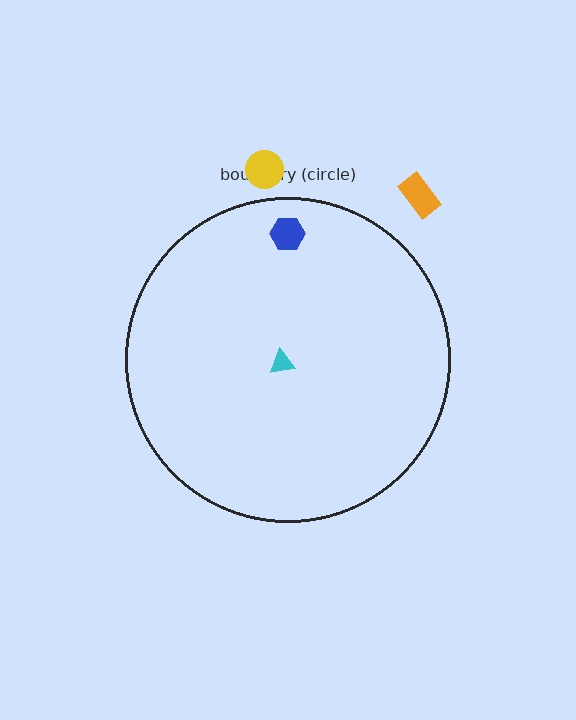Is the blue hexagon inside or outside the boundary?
Inside.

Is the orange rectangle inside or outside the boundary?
Outside.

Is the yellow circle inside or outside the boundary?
Outside.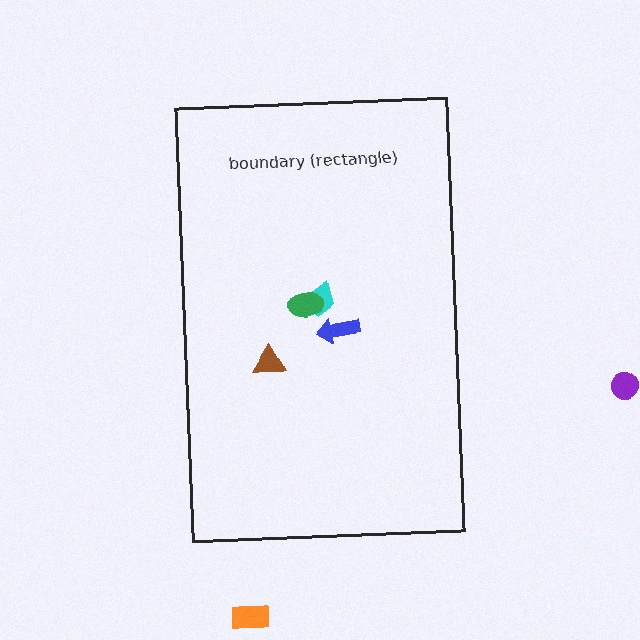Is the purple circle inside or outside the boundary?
Outside.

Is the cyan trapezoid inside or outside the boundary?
Inside.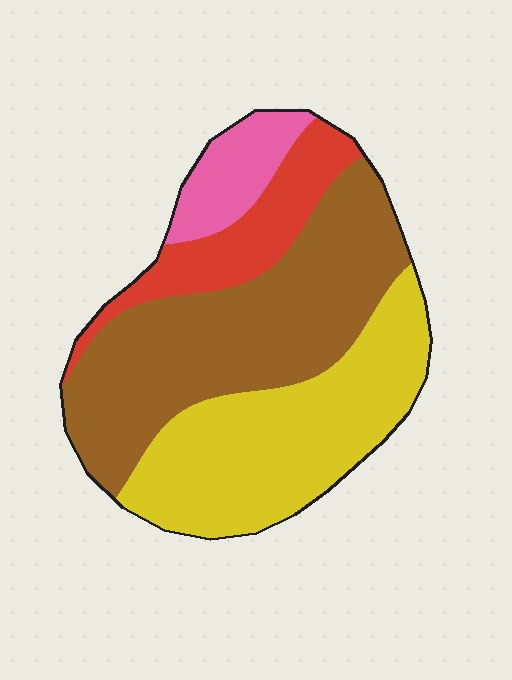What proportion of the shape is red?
Red takes up less than a quarter of the shape.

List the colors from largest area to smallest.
From largest to smallest: brown, yellow, red, pink.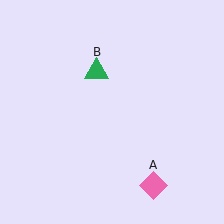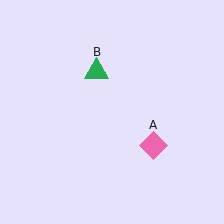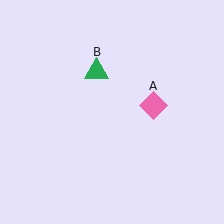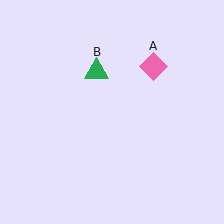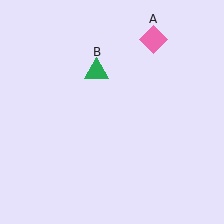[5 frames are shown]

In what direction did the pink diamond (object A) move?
The pink diamond (object A) moved up.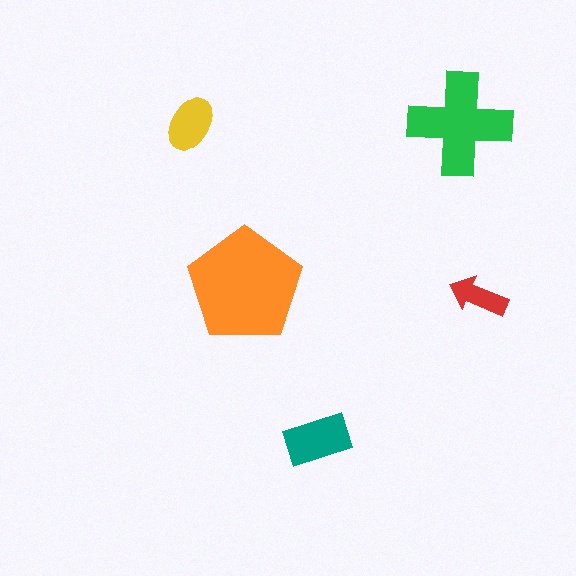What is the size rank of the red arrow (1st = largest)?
5th.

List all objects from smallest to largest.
The red arrow, the yellow ellipse, the teal rectangle, the green cross, the orange pentagon.